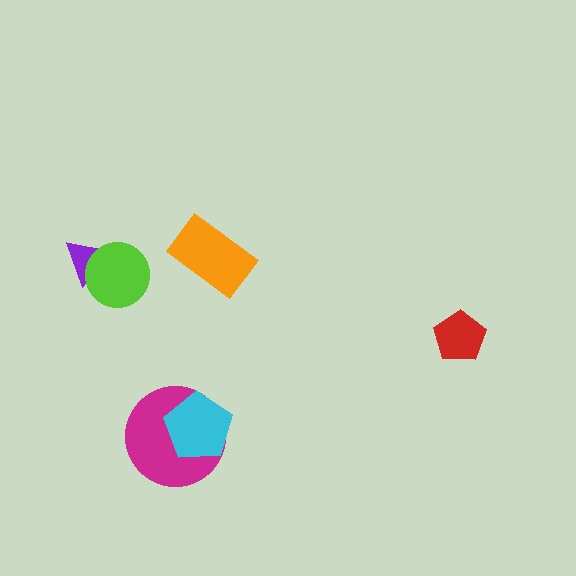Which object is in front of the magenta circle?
The cyan pentagon is in front of the magenta circle.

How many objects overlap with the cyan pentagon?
1 object overlaps with the cyan pentagon.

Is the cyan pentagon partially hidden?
No, no other shape covers it.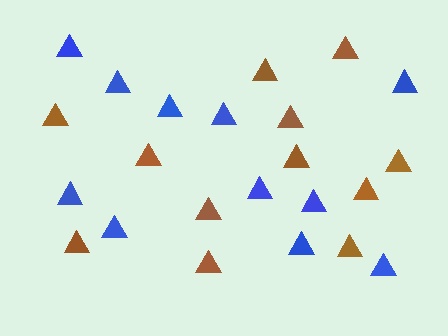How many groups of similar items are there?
There are 2 groups: one group of brown triangles (12) and one group of blue triangles (11).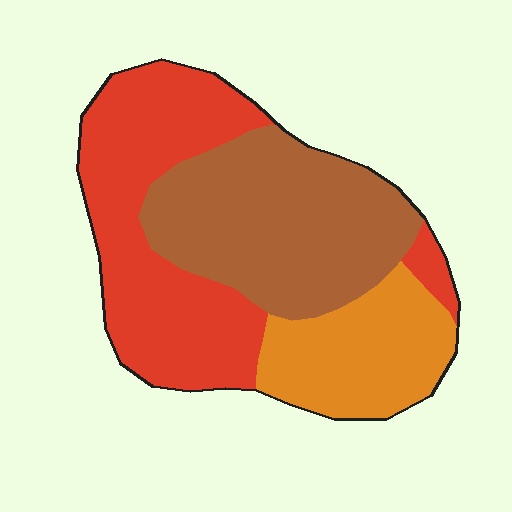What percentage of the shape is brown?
Brown covers 37% of the shape.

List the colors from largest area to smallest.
From largest to smallest: red, brown, orange.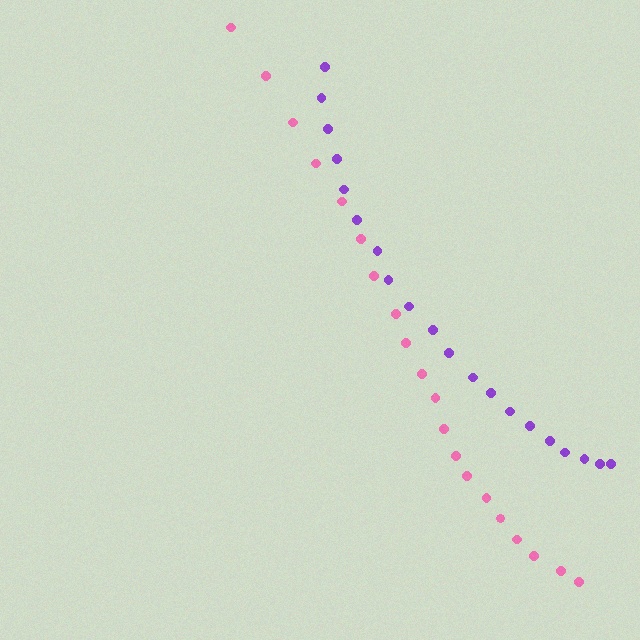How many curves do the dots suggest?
There are 2 distinct paths.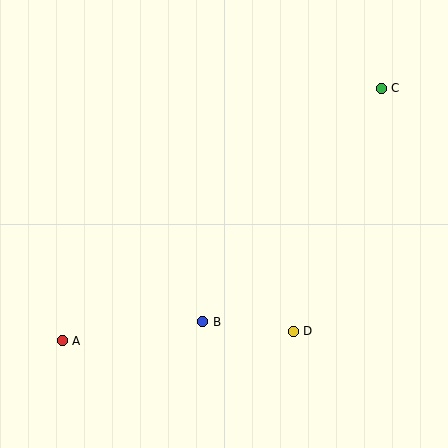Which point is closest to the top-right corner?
Point C is closest to the top-right corner.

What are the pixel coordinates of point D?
Point D is at (293, 331).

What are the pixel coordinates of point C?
Point C is at (381, 88).